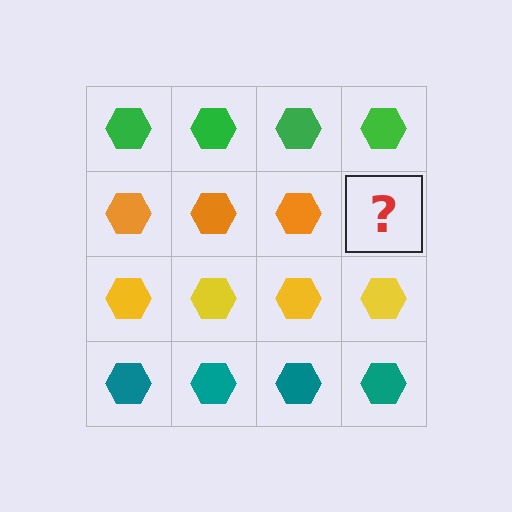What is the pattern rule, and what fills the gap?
The rule is that each row has a consistent color. The gap should be filled with an orange hexagon.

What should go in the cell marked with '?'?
The missing cell should contain an orange hexagon.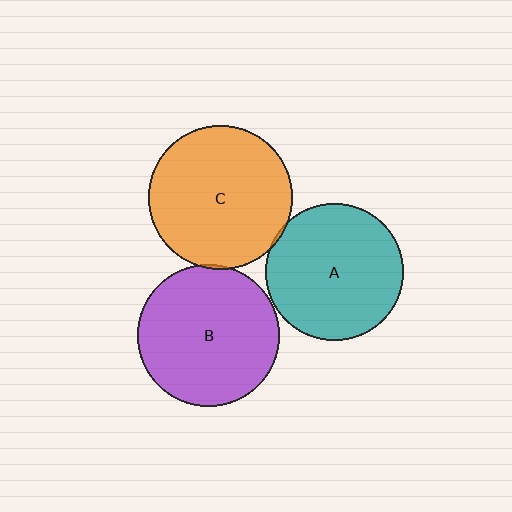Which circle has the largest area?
Circle C (orange).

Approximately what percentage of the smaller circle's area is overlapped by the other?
Approximately 5%.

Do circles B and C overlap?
Yes.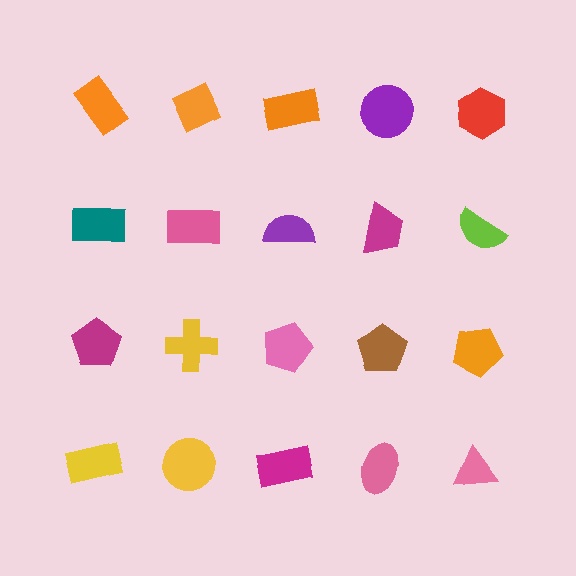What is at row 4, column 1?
A yellow rectangle.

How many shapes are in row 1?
5 shapes.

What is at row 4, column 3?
A magenta rectangle.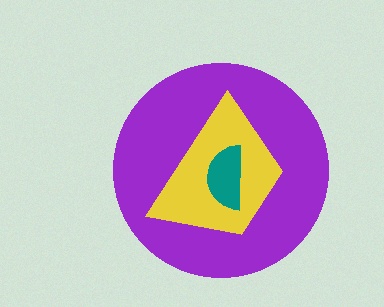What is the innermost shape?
The teal semicircle.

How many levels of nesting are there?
3.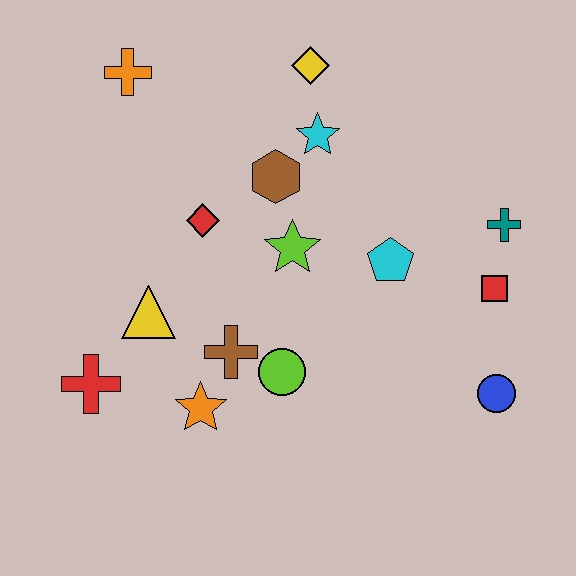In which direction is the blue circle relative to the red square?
The blue circle is below the red square.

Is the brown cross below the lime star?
Yes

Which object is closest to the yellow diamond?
The cyan star is closest to the yellow diamond.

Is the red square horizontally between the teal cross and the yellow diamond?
Yes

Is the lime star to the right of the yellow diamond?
No